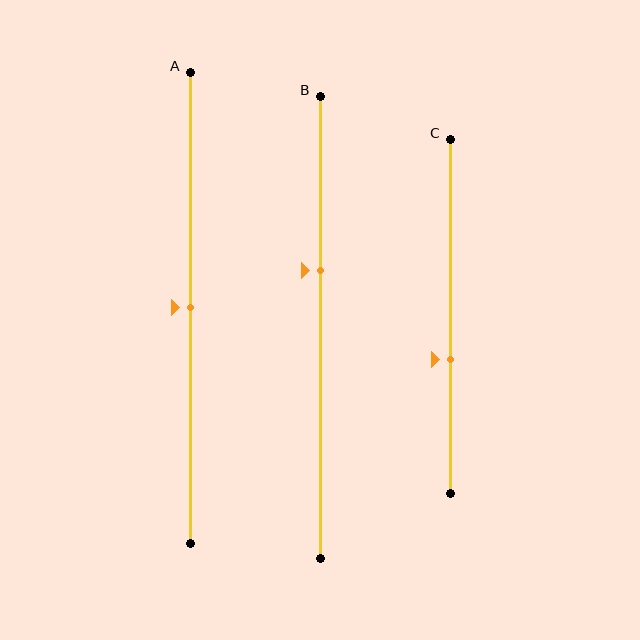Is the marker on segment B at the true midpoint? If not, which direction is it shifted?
No, the marker on segment B is shifted upward by about 12% of the segment length.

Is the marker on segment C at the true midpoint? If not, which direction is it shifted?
No, the marker on segment C is shifted downward by about 12% of the segment length.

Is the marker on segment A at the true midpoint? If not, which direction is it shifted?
Yes, the marker on segment A is at the true midpoint.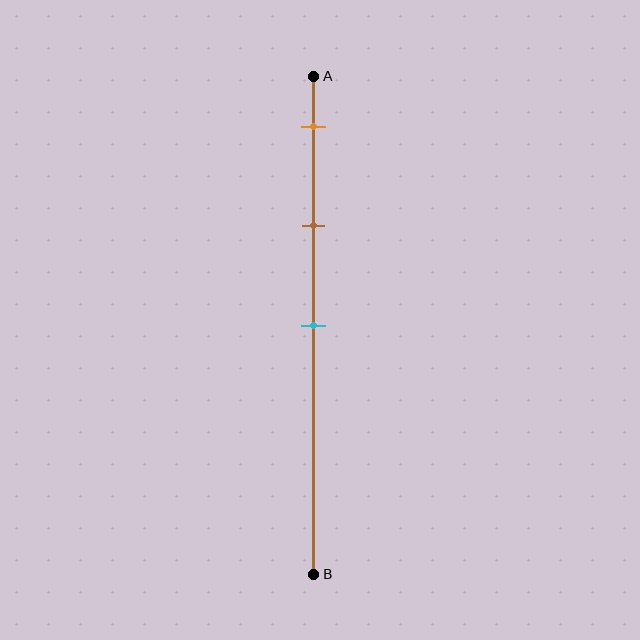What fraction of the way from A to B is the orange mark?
The orange mark is approximately 10% (0.1) of the way from A to B.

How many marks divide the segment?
There are 3 marks dividing the segment.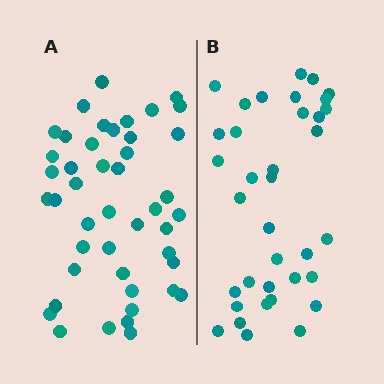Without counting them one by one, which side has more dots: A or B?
Region A (the left region) has more dots.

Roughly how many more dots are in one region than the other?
Region A has roughly 8 or so more dots than region B.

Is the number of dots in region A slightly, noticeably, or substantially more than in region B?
Region A has noticeably more, but not dramatically so. The ratio is roughly 1.2 to 1.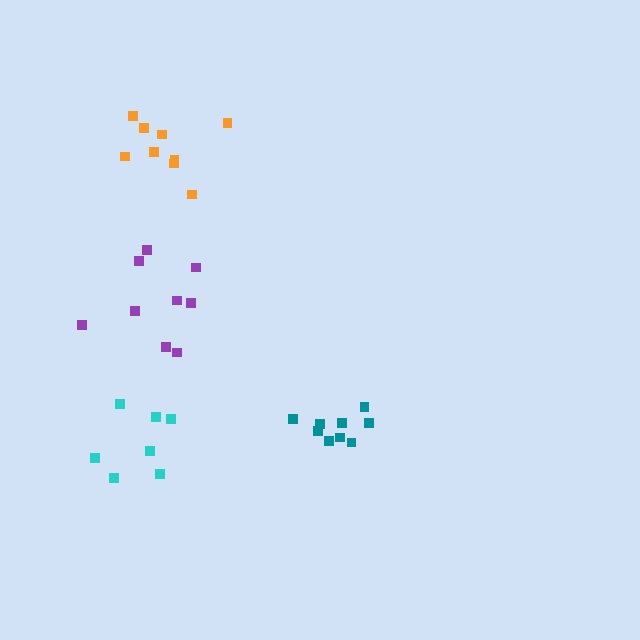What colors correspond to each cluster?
The clusters are colored: cyan, orange, purple, teal.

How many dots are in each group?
Group 1: 7 dots, Group 2: 9 dots, Group 3: 9 dots, Group 4: 9 dots (34 total).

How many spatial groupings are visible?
There are 4 spatial groupings.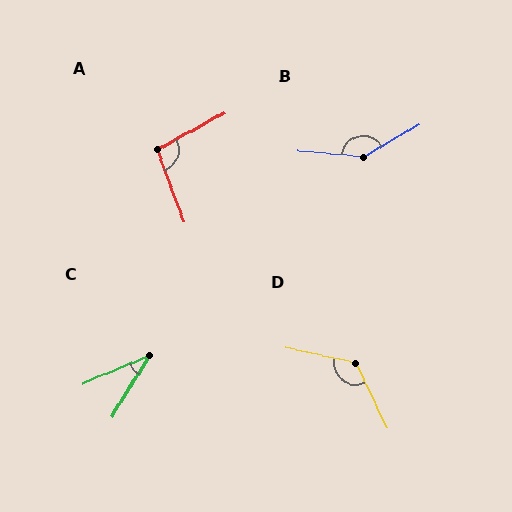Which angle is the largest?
B, at approximately 144 degrees.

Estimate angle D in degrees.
Approximately 128 degrees.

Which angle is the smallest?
C, at approximately 36 degrees.